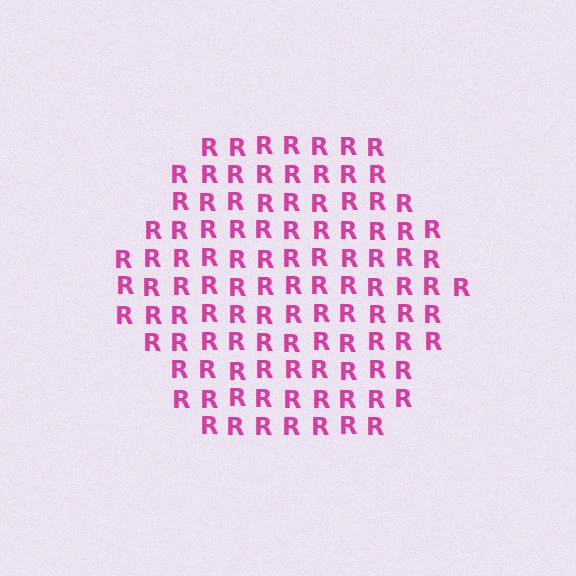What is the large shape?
The large shape is a hexagon.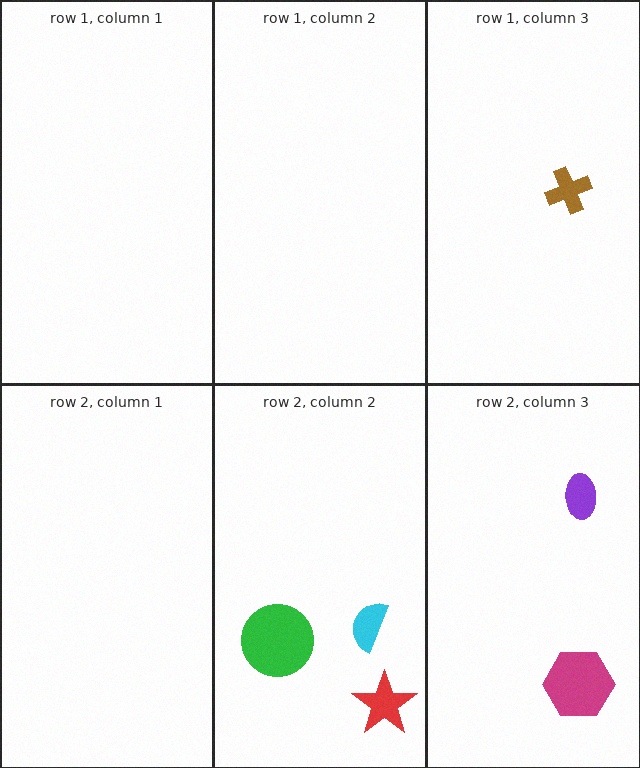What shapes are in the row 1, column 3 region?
The brown cross.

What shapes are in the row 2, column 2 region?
The green circle, the cyan semicircle, the red star.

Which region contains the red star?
The row 2, column 2 region.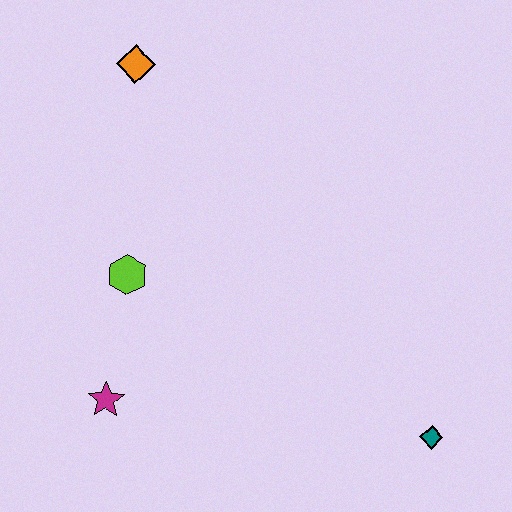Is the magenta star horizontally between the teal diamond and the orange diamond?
No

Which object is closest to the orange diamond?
The lime hexagon is closest to the orange diamond.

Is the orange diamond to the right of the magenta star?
Yes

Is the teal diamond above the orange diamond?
No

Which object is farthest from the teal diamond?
The orange diamond is farthest from the teal diamond.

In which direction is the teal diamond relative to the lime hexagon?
The teal diamond is to the right of the lime hexagon.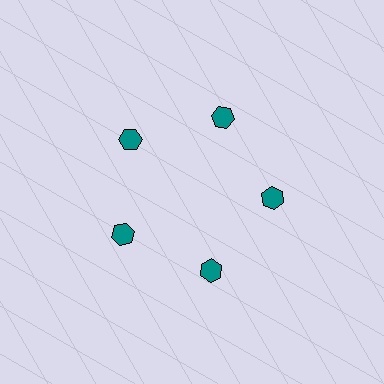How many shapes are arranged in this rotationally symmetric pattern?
There are 5 shapes, arranged in 5 groups of 1.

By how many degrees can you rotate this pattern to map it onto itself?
The pattern maps onto itself every 72 degrees of rotation.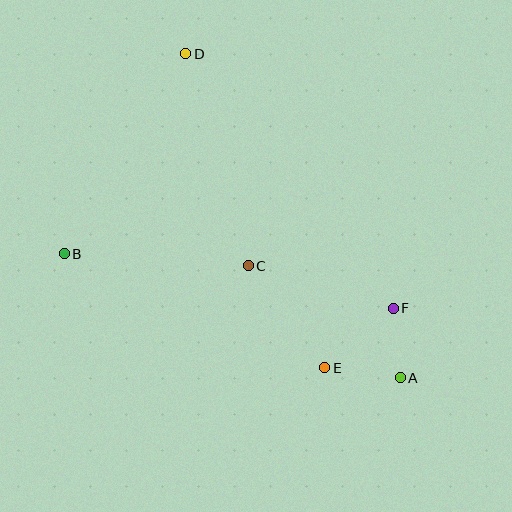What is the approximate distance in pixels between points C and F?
The distance between C and F is approximately 151 pixels.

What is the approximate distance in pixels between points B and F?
The distance between B and F is approximately 333 pixels.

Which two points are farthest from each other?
Points A and D are farthest from each other.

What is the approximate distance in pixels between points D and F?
The distance between D and F is approximately 329 pixels.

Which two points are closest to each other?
Points A and F are closest to each other.